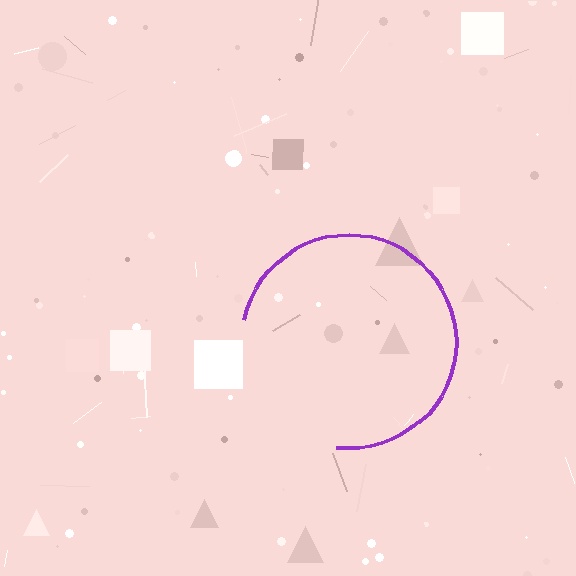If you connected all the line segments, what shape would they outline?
They would outline a circle.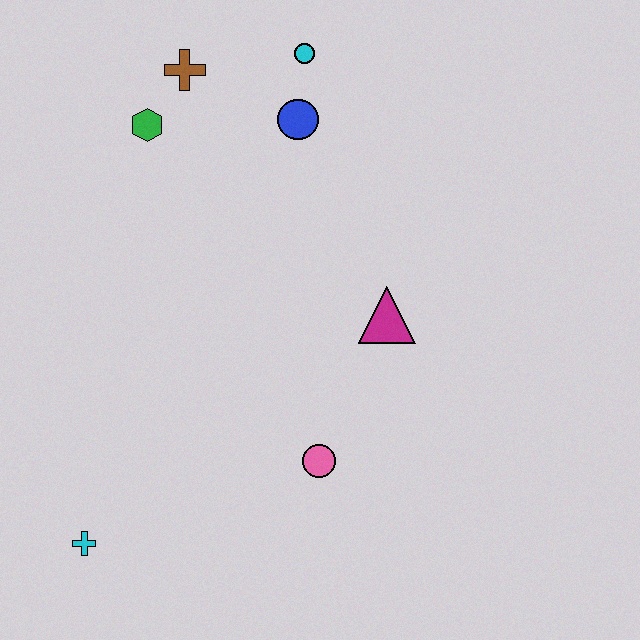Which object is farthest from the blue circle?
The cyan cross is farthest from the blue circle.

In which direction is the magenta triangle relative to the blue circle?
The magenta triangle is below the blue circle.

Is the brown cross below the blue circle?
No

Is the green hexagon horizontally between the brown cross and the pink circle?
No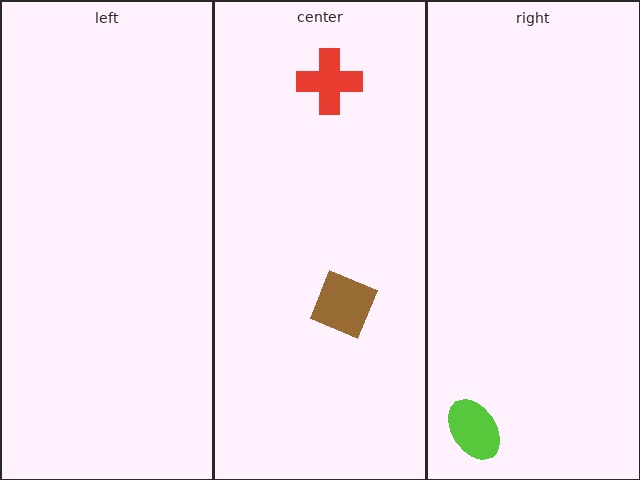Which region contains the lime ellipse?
The right region.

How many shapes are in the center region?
2.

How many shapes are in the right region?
1.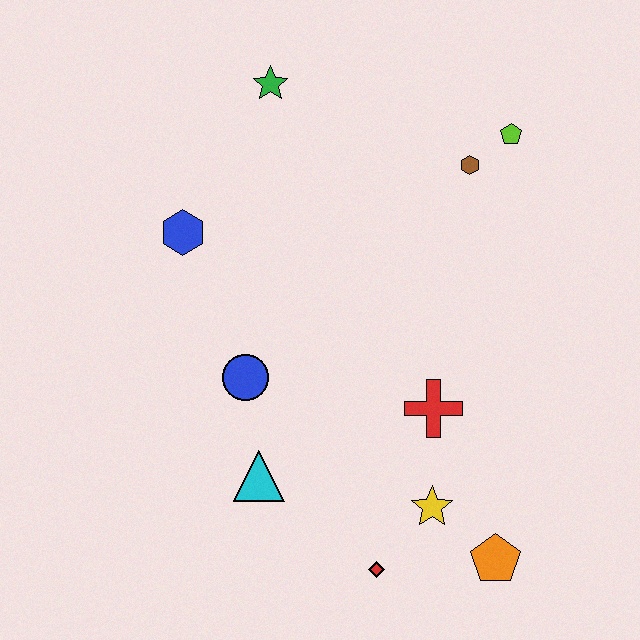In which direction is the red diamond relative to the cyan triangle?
The red diamond is to the right of the cyan triangle.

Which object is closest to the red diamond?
The yellow star is closest to the red diamond.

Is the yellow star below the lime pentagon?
Yes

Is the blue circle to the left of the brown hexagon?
Yes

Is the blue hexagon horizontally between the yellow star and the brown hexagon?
No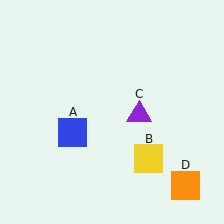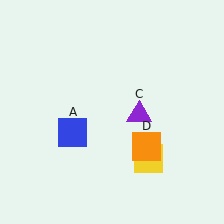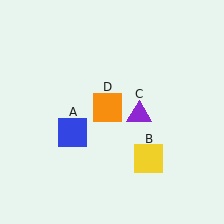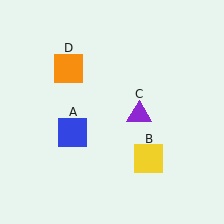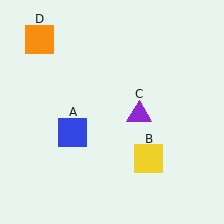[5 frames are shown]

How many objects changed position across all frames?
1 object changed position: orange square (object D).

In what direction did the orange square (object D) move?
The orange square (object D) moved up and to the left.